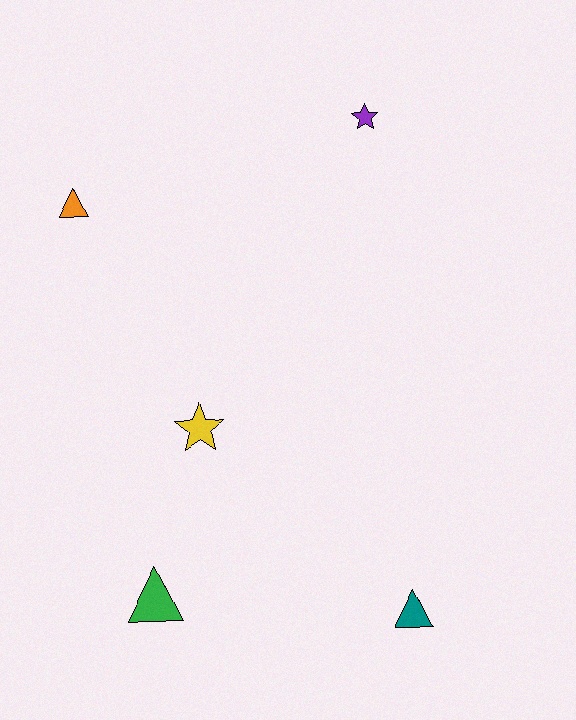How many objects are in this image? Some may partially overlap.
There are 5 objects.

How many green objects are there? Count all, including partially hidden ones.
There is 1 green object.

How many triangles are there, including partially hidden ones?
There are 3 triangles.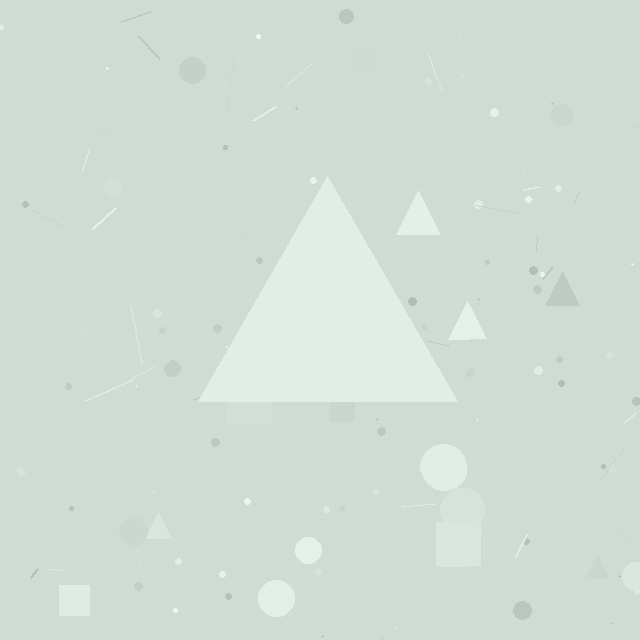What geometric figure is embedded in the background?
A triangle is embedded in the background.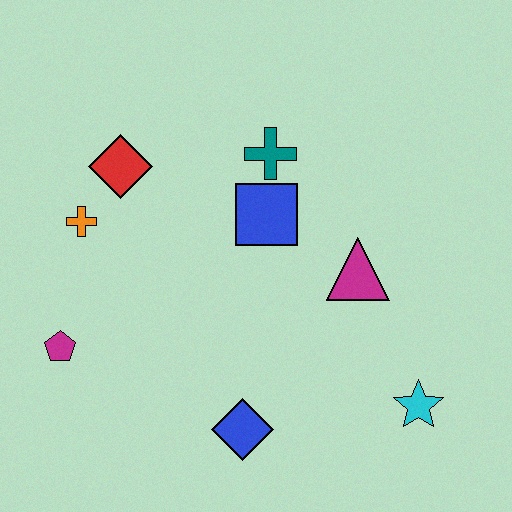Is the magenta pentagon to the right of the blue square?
No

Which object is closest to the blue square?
The teal cross is closest to the blue square.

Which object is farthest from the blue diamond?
The red diamond is farthest from the blue diamond.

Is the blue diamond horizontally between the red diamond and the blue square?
Yes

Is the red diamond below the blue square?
No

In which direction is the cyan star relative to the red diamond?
The cyan star is to the right of the red diamond.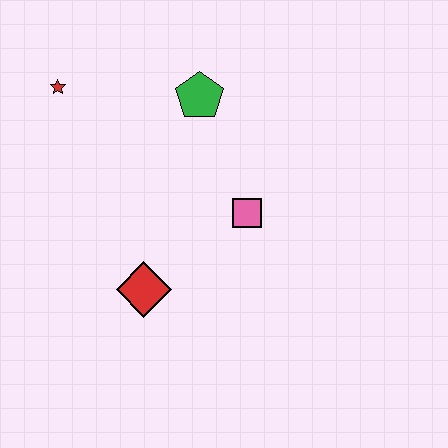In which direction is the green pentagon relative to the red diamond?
The green pentagon is above the red diamond.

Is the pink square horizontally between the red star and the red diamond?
No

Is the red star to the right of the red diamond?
No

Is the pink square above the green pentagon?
No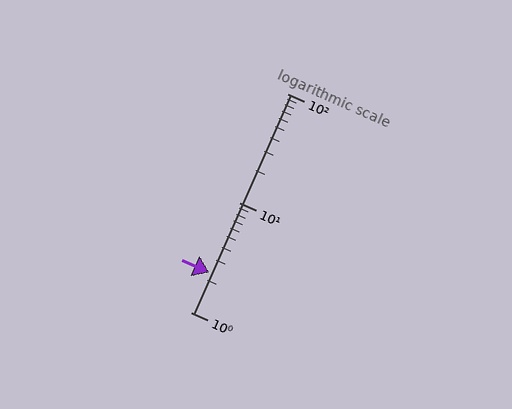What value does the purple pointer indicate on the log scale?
The pointer indicates approximately 2.3.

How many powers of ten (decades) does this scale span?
The scale spans 2 decades, from 1 to 100.